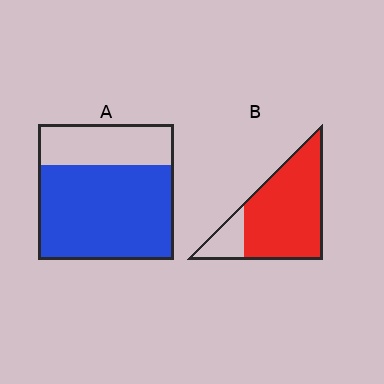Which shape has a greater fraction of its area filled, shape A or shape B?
Shape B.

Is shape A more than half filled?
Yes.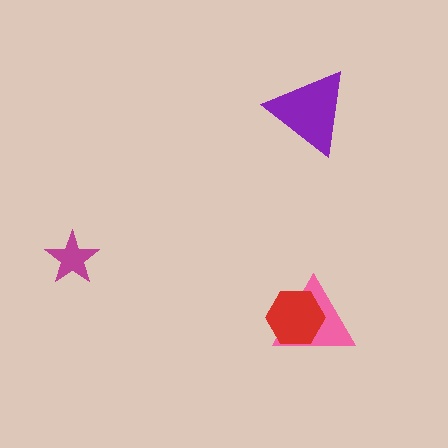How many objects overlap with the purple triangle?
0 objects overlap with the purple triangle.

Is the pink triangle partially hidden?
Yes, it is partially covered by another shape.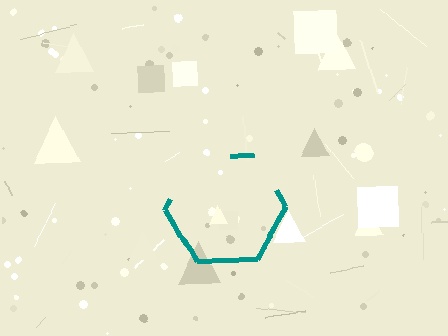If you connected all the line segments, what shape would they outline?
They would outline a hexagon.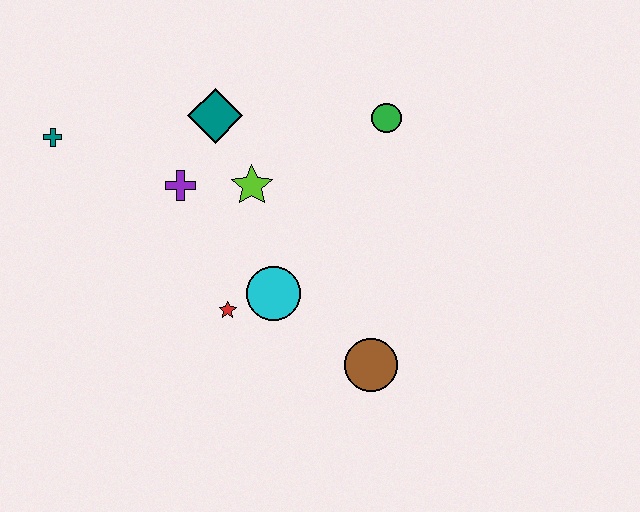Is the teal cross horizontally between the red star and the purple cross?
No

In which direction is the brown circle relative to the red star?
The brown circle is to the right of the red star.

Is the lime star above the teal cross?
No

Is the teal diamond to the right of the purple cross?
Yes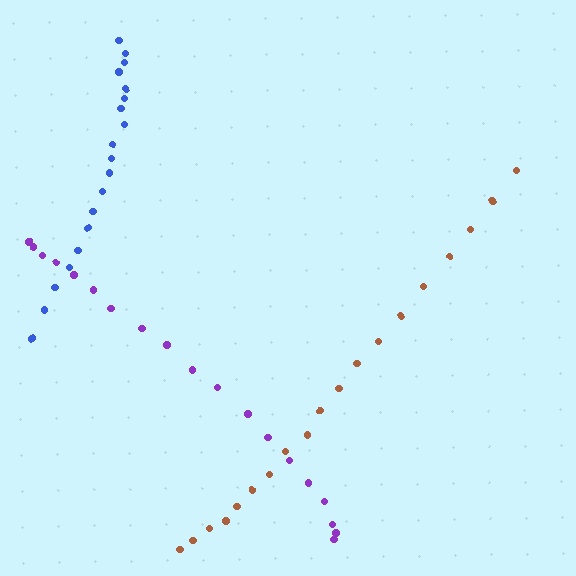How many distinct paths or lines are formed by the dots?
There are 3 distinct paths.